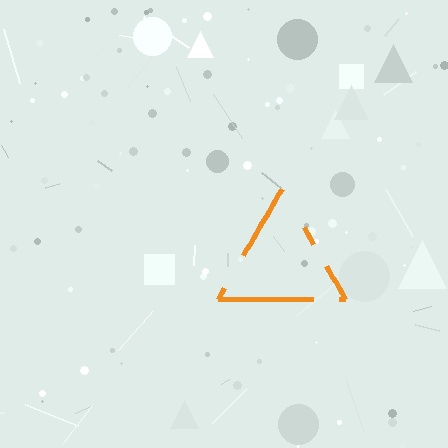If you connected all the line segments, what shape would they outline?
They would outline a triangle.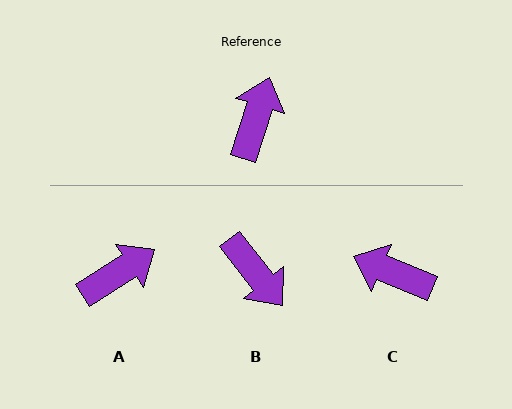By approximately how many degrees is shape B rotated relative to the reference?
Approximately 124 degrees clockwise.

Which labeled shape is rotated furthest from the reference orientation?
B, about 124 degrees away.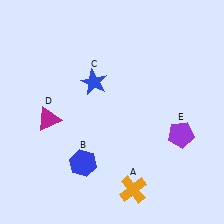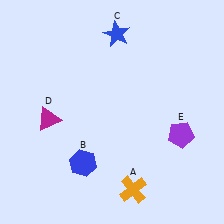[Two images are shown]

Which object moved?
The blue star (C) moved up.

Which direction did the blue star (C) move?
The blue star (C) moved up.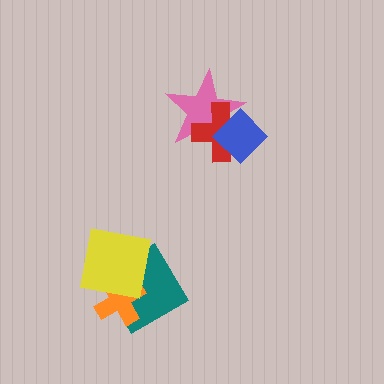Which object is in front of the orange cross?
The yellow square is in front of the orange cross.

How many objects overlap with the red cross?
2 objects overlap with the red cross.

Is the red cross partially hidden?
Yes, it is partially covered by another shape.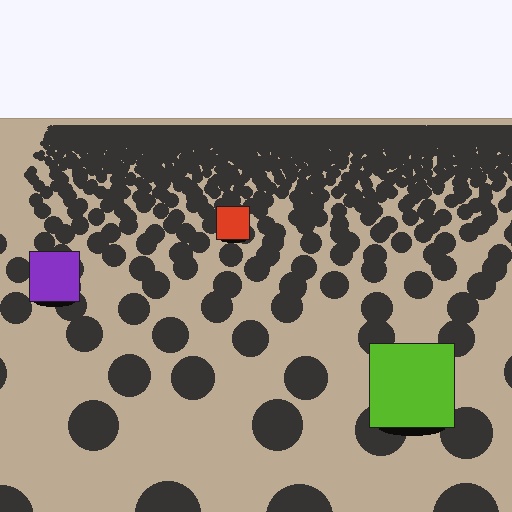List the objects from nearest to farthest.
From nearest to farthest: the lime square, the purple square, the red square.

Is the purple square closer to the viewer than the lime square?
No. The lime square is closer — you can tell from the texture gradient: the ground texture is coarser near it.